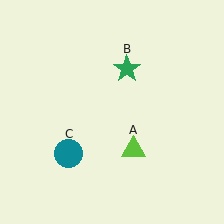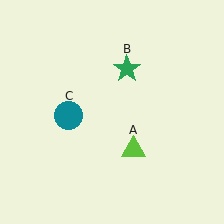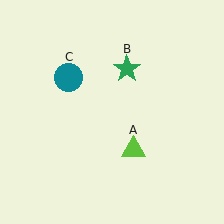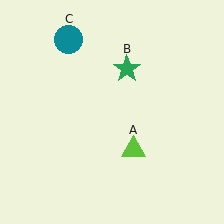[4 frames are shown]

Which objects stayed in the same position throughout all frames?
Lime triangle (object A) and green star (object B) remained stationary.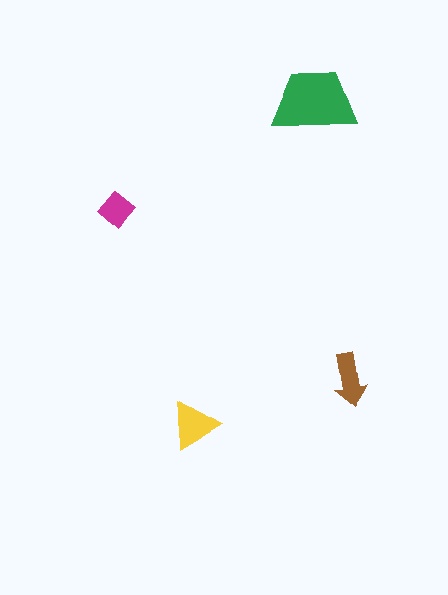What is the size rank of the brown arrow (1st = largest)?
3rd.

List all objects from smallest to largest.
The magenta diamond, the brown arrow, the yellow triangle, the green trapezoid.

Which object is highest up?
The green trapezoid is topmost.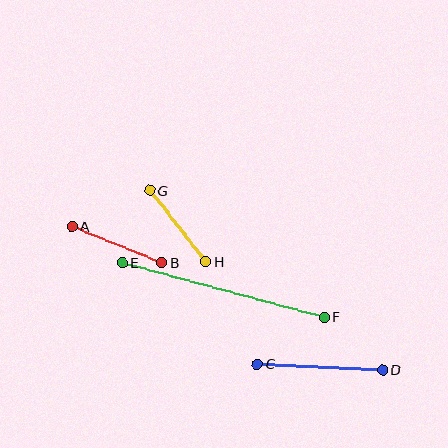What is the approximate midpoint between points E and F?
The midpoint is at approximately (223, 290) pixels.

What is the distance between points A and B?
The distance is approximately 97 pixels.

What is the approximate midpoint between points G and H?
The midpoint is at approximately (178, 226) pixels.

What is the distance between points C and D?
The distance is approximately 126 pixels.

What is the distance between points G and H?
The distance is approximately 90 pixels.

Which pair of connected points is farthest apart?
Points E and F are farthest apart.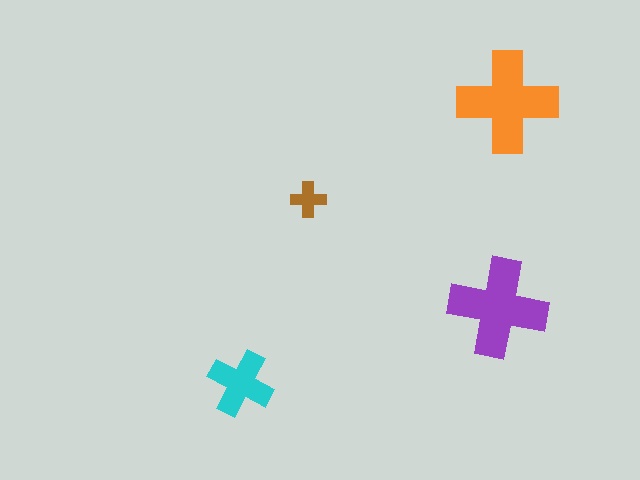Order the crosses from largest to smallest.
the orange one, the purple one, the cyan one, the brown one.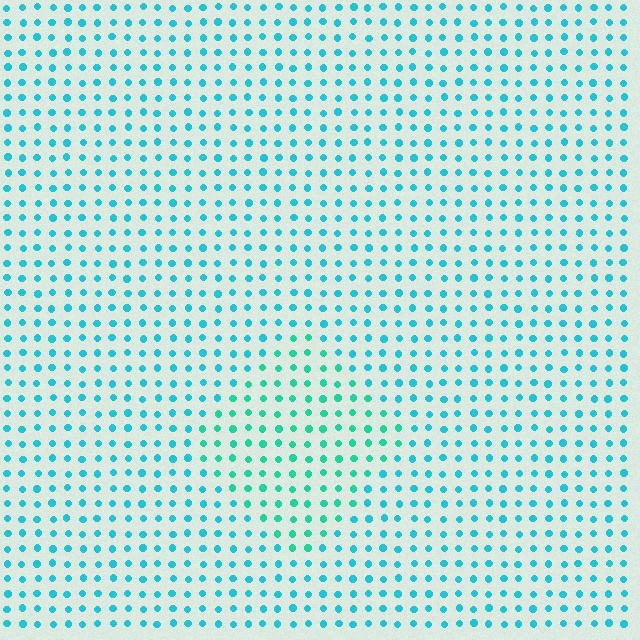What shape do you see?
I see a diamond.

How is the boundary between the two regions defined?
The boundary is defined purely by a slight shift in hue (about 23 degrees). Spacing, size, and orientation are identical on both sides.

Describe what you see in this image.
The image is filled with small cyan elements in a uniform arrangement. A diamond-shaped region is visible where the elements are tinted to a slightly different hue, forming a subtle color boundary.